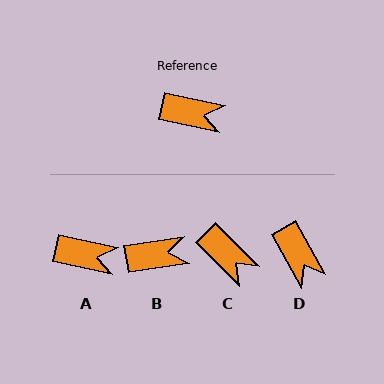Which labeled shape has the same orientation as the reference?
A.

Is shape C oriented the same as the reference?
No, it is off by about 33 degrees.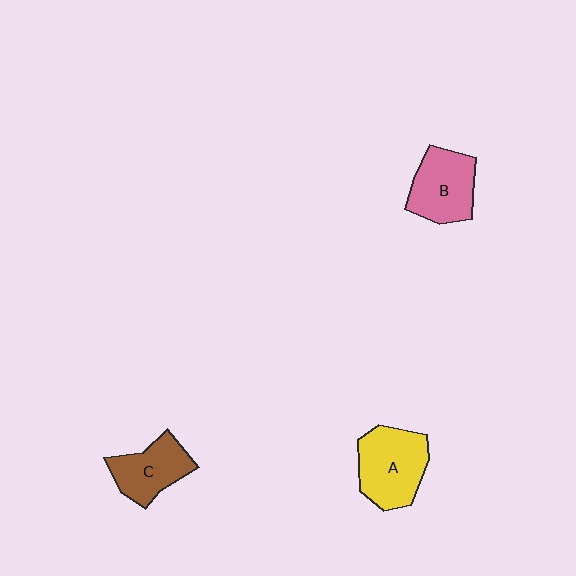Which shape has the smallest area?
Shape C (brown).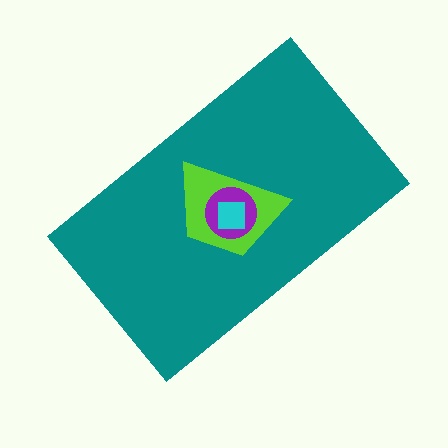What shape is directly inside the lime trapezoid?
The purple circle.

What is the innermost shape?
The cyan square.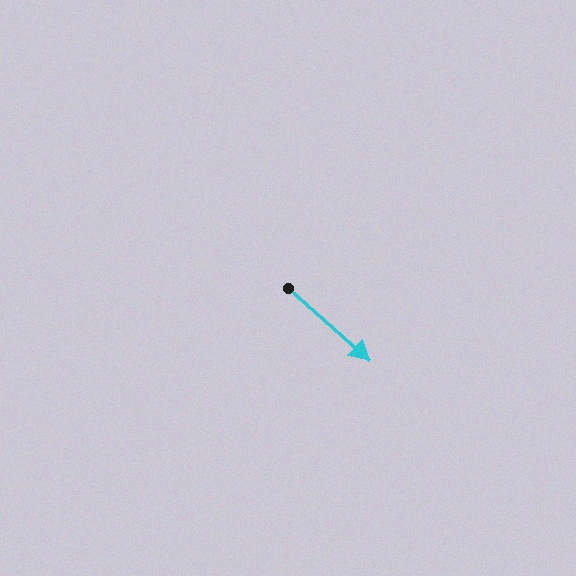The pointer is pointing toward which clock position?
Roughly 4 o'clock.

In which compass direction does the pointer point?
Southeast.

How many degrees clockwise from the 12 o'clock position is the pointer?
Approximately 132 degrees.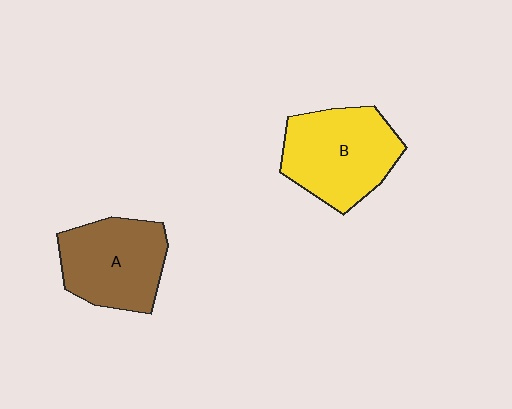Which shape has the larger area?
Shape B (yellow).